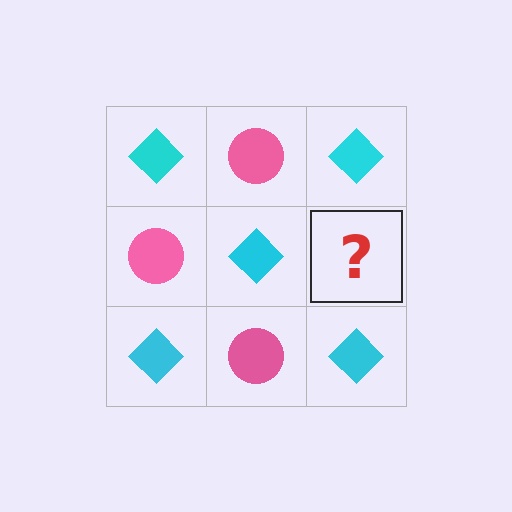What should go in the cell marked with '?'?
The missing cell should contain a pink circle.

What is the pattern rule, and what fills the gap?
The rule is that it alternates cyan diamond and pink circle in a checkerboard pattern. The gap should be filled with a pink circle.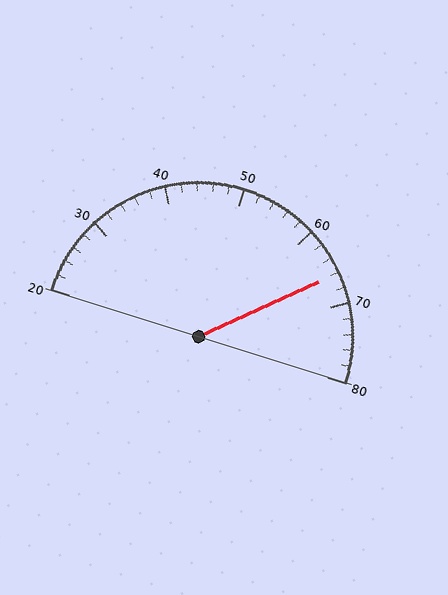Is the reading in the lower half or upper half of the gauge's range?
The reading is in the upper half of the range (20 to 80).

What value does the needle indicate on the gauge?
The needle indicates approximately 66.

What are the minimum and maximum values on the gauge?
The gauge ranges from 20 to 80.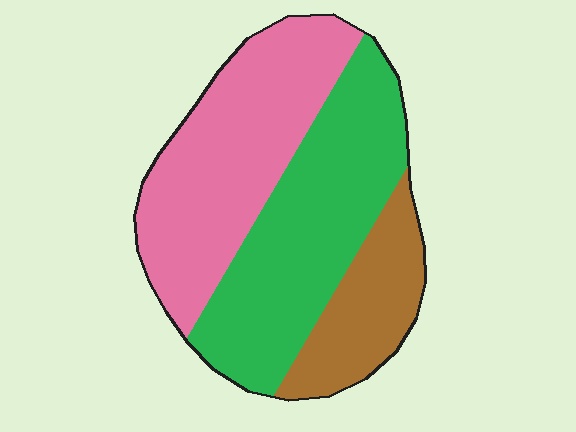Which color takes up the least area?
Brown, at roughly 20%.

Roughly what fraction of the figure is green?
Green takes up between a quarter and a half of the figure.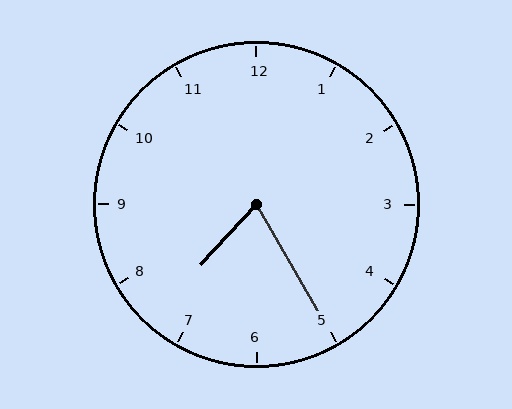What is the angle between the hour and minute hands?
Approximately 72 degrees.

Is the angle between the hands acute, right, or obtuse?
It is acute.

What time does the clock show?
7:25.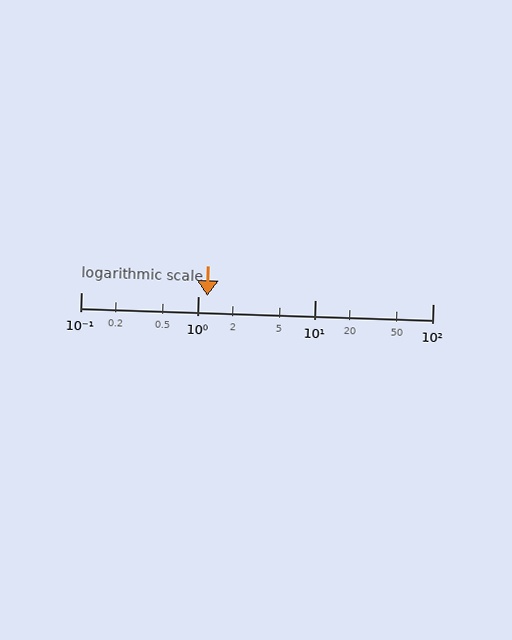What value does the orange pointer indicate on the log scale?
The pointer indicates approximately 1.2.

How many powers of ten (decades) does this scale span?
The scale spans 3 decades, from 0.1 to 100.